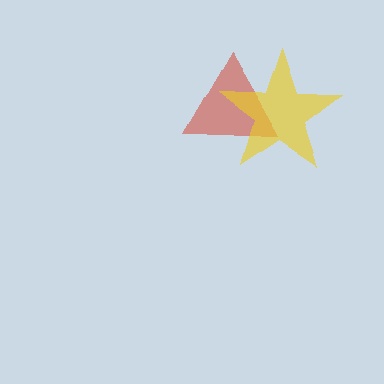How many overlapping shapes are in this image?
There are 2 overlapping shapes in the image.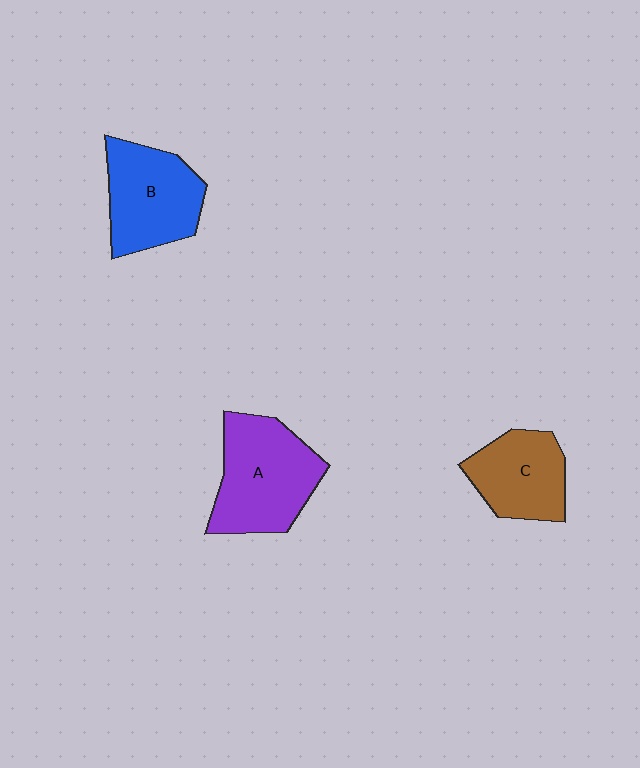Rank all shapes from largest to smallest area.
From largest to smallest: A (purple), B (blue), C (brown).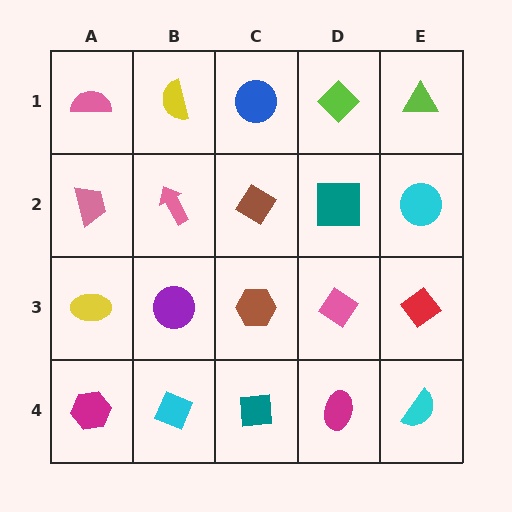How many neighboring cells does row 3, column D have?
4.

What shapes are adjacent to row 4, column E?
A red diamond (row 3, column E), a magenta ellipse (row 4, column D).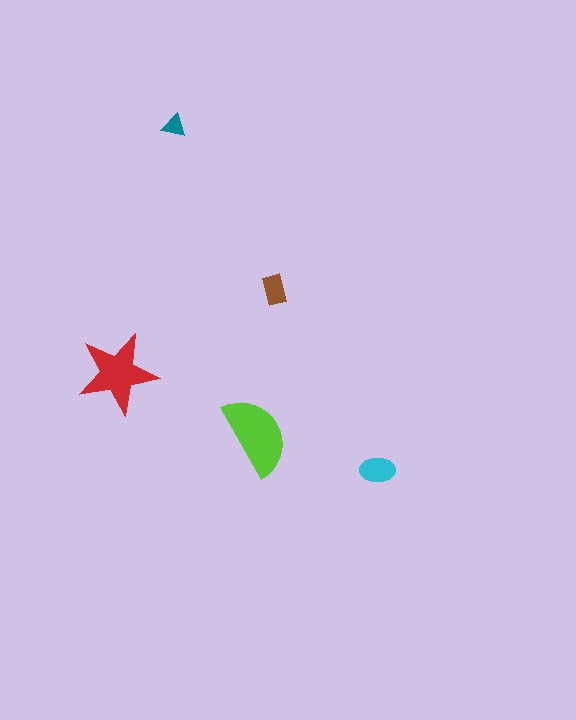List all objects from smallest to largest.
The teal triangle, the brown rectangle, the cyan ellipse, the red star, the lime semicircle.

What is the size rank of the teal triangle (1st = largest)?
5th.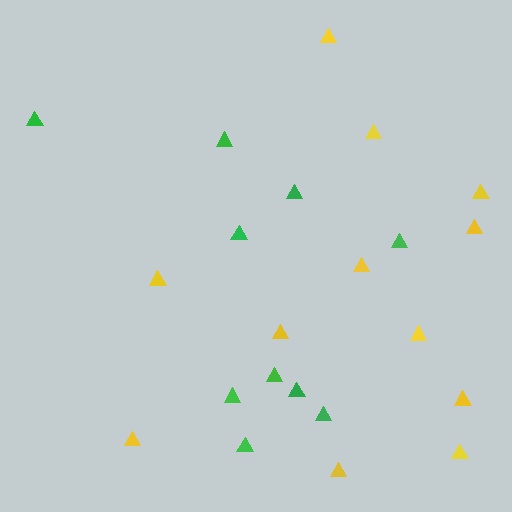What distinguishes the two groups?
There are 2 groups: one group of yellow triangles (12) and one group of green triangles (10).